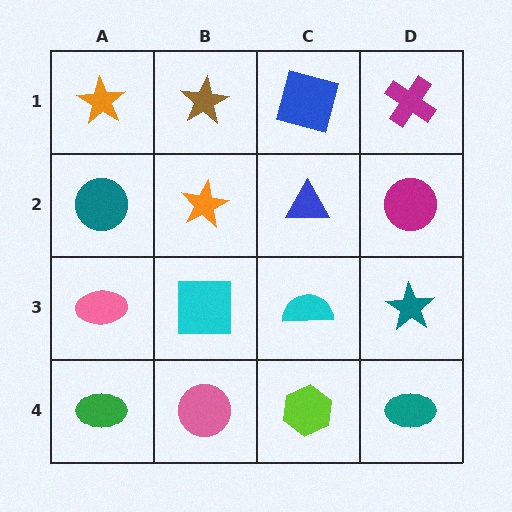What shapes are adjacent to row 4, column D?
A teal star (row 3, column D), a lime hexagon (row 4, column C).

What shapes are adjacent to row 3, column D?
A magenta circle (row 2, column D), a teal ellipse (row 4, column D), a cyan semicircle (row 3, column C).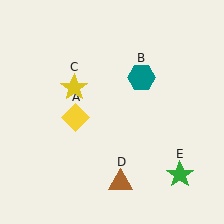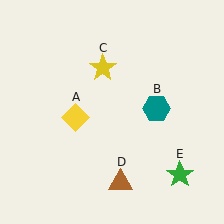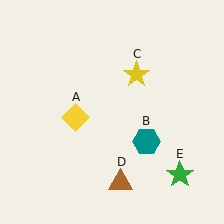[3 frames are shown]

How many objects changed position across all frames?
2 objects changed position: teal hexagon (object B), yellow star (object C).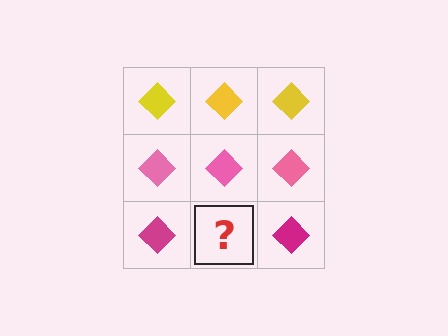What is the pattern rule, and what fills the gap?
The rule is that each row has a consistent color. The gap should be filled with a magenta diamond.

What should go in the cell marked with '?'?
The missing cell should contain a magenta diamond.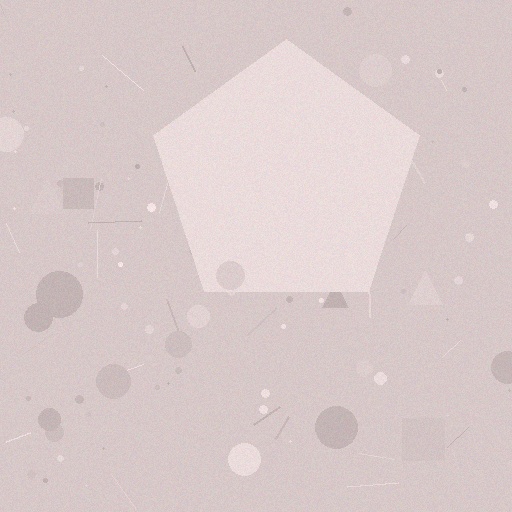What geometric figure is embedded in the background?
A pentagon is embedded in the background.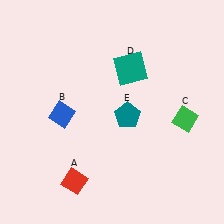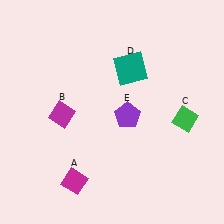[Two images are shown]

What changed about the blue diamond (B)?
In Image 1, B is blue. In Image 2, it changed to magenta.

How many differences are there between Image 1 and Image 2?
There are 3 differences between the two images.